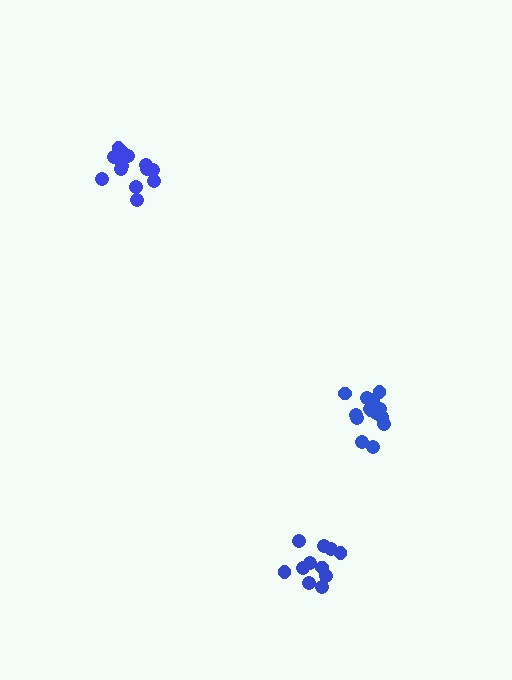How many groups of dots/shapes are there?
There are 3 groups.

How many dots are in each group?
Group 1: 14 dots, Group 2: 11 dots, Group 3: 14 dots (39 total).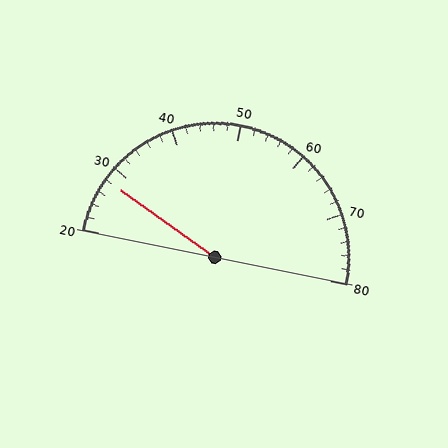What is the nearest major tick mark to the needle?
The nearest major tick mark is 30.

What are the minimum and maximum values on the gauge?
The gauge ranges from 20 to 80.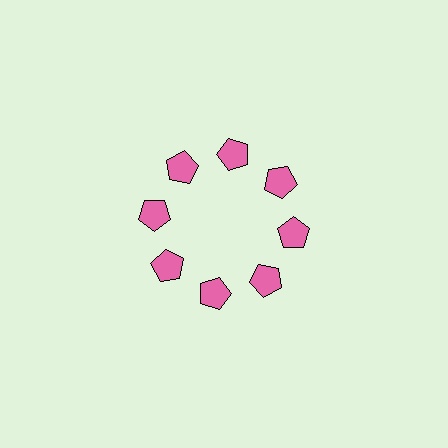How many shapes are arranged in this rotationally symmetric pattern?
There are 8 shapes, arranged in 8 groups of 1.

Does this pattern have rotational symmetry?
Yes, this pattern has 8-fold rotational symmetry. It looks the same after rotating 45 degrees around the center.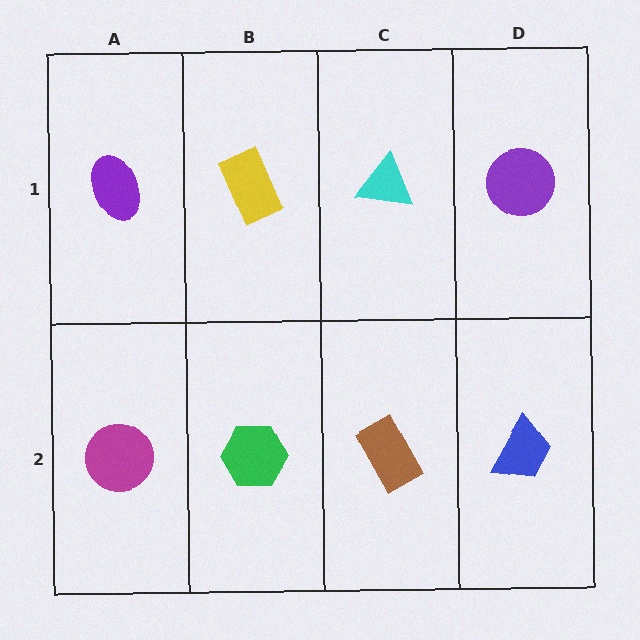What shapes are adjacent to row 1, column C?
A brown rectangle (row 2, column C), a yellow rectangle (row 1, column B), a purple circle (row 1, column D).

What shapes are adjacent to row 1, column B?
A green hexagon (row 2, column B), a purple ellipse (row 1, column A), a cyan triangle (row 1, column C).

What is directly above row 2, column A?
A purple ellipse.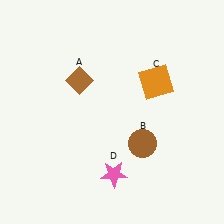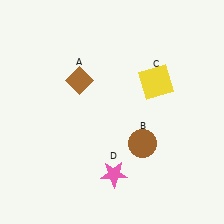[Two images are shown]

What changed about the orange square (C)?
In Image 1, C is orange. In Image 2, it changed to yellow.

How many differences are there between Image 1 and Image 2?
There is 1 difference between the two images.